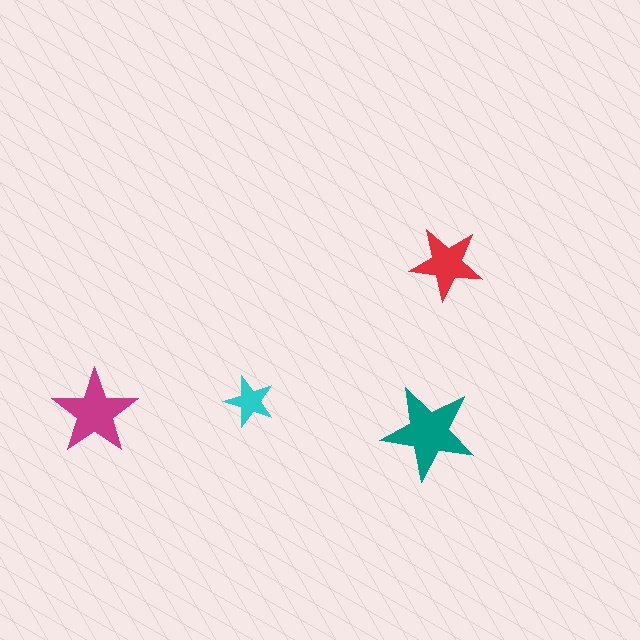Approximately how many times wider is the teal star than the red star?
About 1.5 times wider.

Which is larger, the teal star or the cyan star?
The teal one.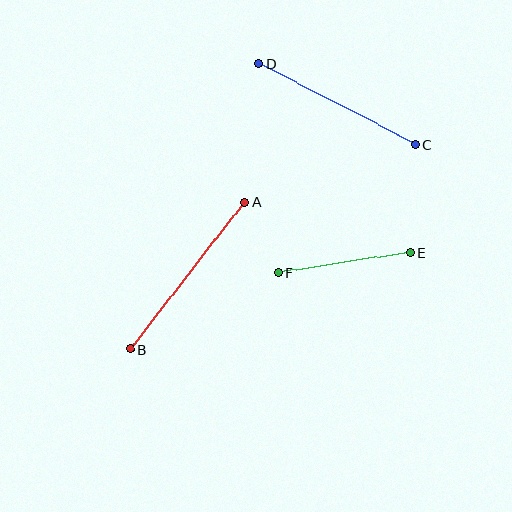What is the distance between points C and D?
The distance is approximately 176 pixels.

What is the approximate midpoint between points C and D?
The midpoint is at approximately (337, 104) pixels.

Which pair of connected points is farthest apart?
Points A and B are farthest apart.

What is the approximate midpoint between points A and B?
The midpoint is at approximately (187, 276) pixels.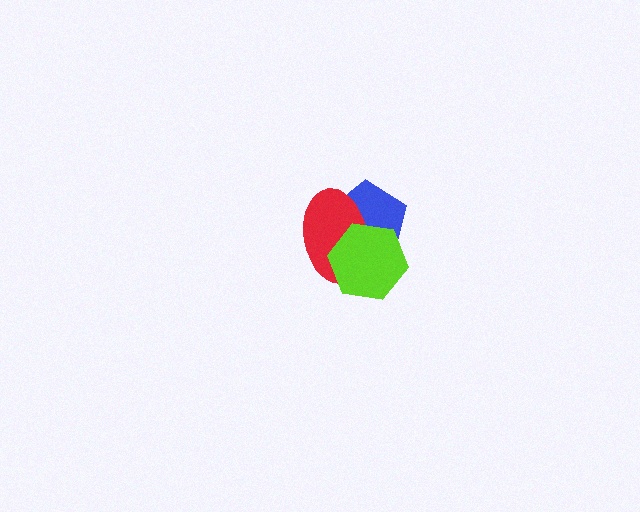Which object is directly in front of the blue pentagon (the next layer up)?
The red ellipse is directly in front of the blue pentagon.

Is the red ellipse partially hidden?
Yes, it is partially covered by another shape.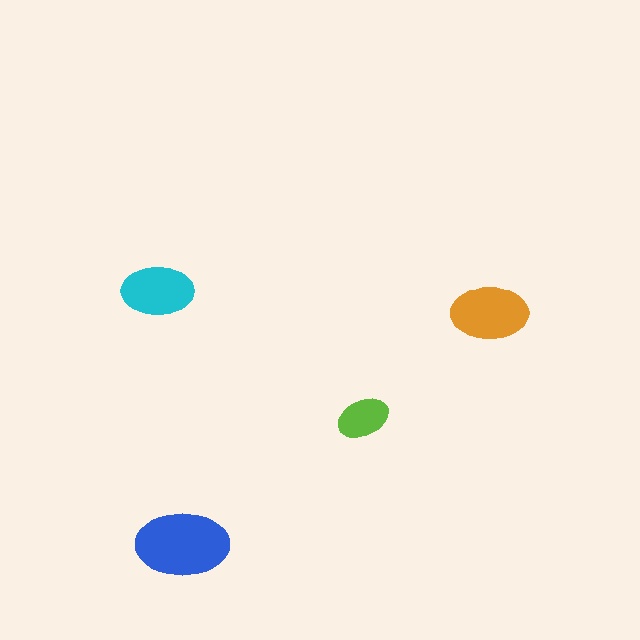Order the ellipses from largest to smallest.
the blue one, the orange one, the cyan one, the lime one.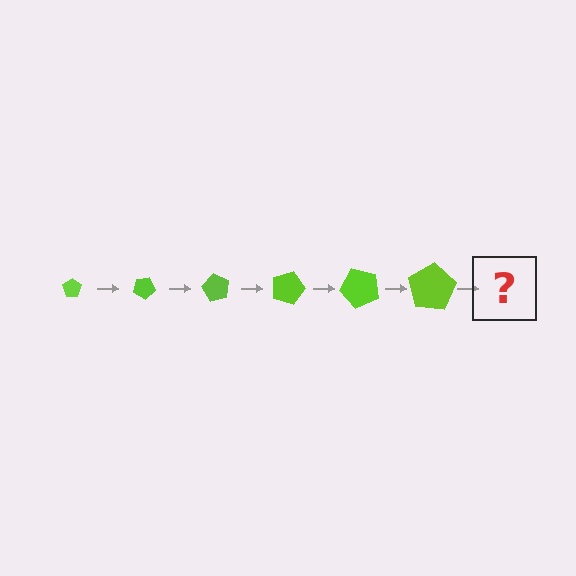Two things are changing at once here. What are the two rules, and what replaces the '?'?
The two rules are that the pentagon grows larger each step and it rotates 30 degrees each step. The '?' should be a pentagon, larger than the previous one and rotated 180 degrees from the start.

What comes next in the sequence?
The next element should be a pentagon, larger than the previous one and rotated 180 degrees from the start.